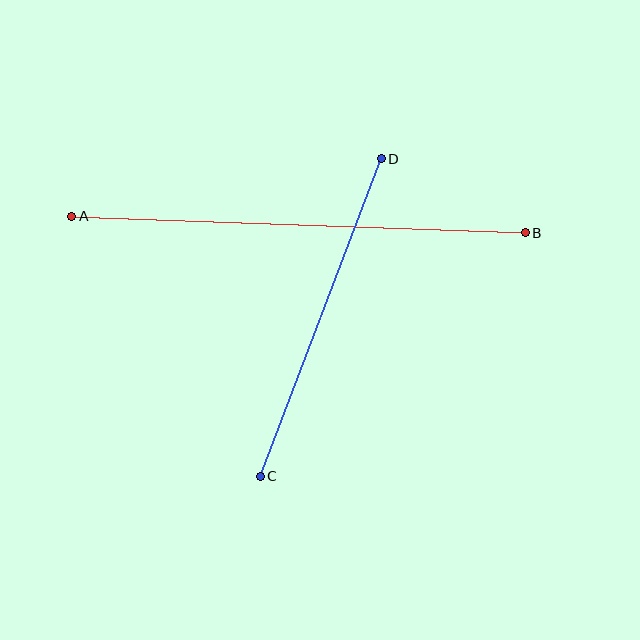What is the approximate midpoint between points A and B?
The midpoint is at approximately (298, 224) pixels.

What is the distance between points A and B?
The distance is approximately 454 pixels.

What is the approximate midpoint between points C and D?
The midpoint is at approximately (321, 317) pixels.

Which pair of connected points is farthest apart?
Points A and B are farthest apart.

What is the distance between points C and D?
The distance is approximately 340 pixels.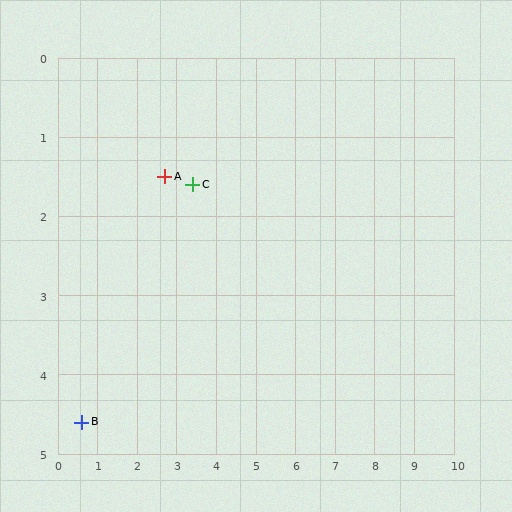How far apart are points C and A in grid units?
Points C and A are about 0.7 grid units apart.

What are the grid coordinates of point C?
Point C is at approximately (3.4, 1.6).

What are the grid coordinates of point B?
Point B is at approximately (0.6, 4.6).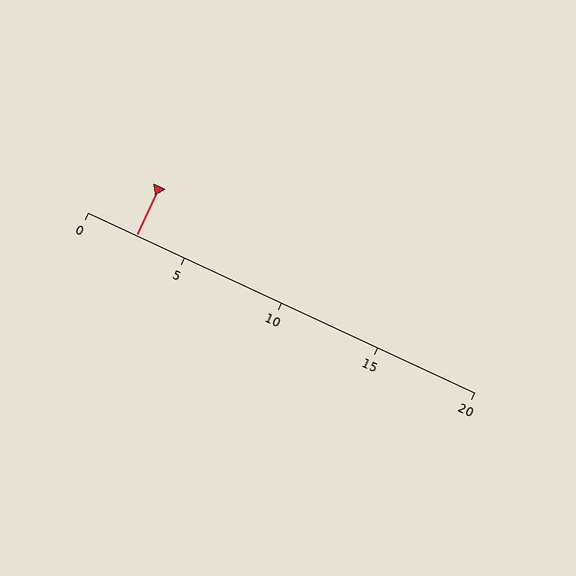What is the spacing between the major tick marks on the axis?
The major ticks are spaced 5 apart.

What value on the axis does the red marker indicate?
The marker indicates approximately 2.5.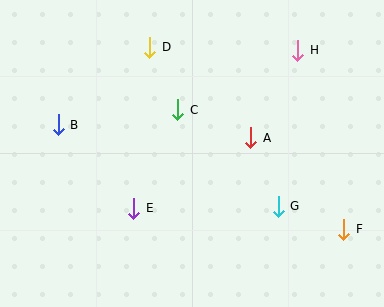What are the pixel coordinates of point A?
Point A is at (251, 138).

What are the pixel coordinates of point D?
Point D is at (150, 47).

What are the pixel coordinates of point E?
Point E is at (134, 208).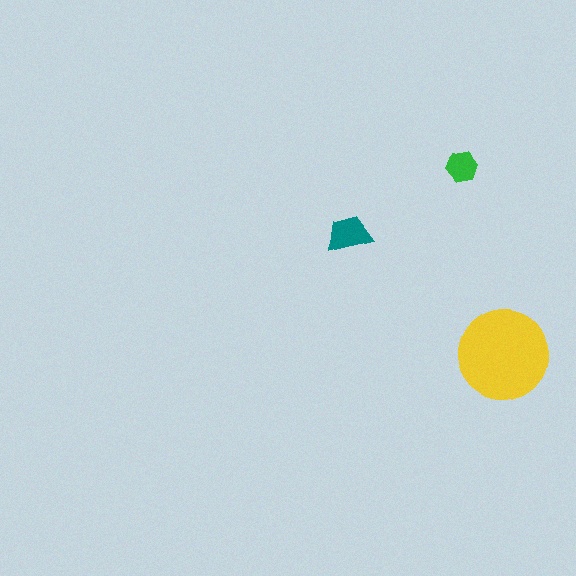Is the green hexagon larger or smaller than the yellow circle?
Smaller.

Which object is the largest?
The yellow circle.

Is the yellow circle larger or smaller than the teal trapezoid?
Larger.